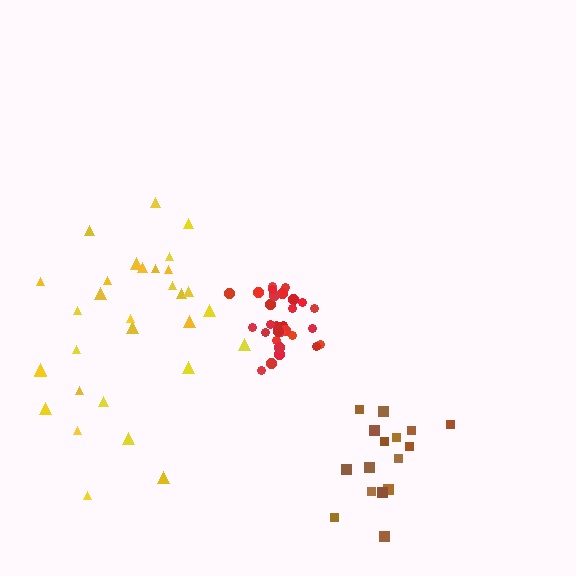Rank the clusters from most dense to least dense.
red, brown, yellow.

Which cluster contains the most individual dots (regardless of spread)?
Yellow (32).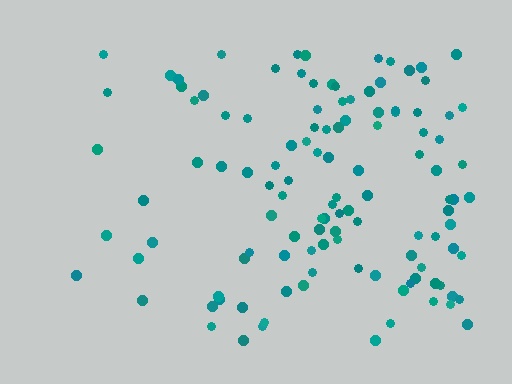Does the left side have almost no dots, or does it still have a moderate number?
Still a moderate number, just noticeably fewer than the right.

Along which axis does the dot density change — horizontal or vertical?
Horizontal.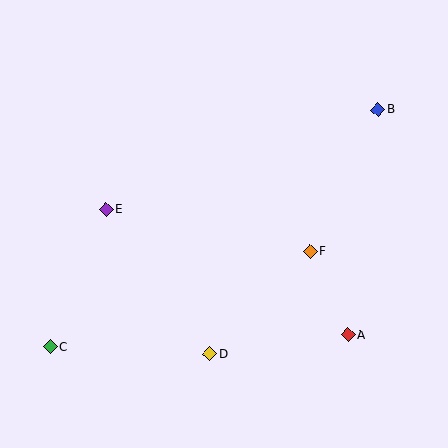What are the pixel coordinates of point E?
Point E is at (106, 210).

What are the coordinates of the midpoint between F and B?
The midpoint between F and B is at (344, 180).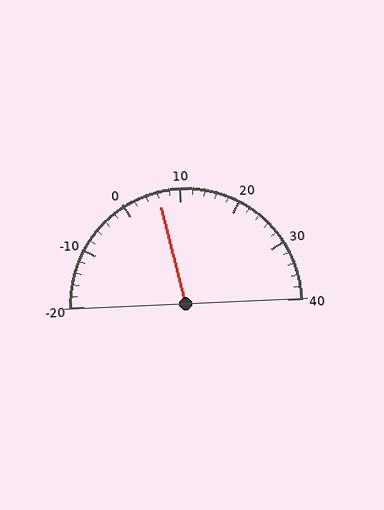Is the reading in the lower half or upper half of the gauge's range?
The reading is in the lower half of the range (-20 to 40).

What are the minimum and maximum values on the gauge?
The gauge ranges from -20 to 40.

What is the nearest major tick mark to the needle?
The nearest major tick mark is 10.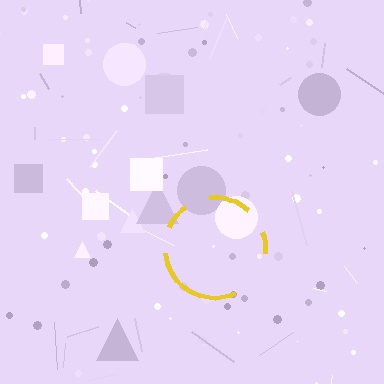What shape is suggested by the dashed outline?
The dashed outline suggests a circle.